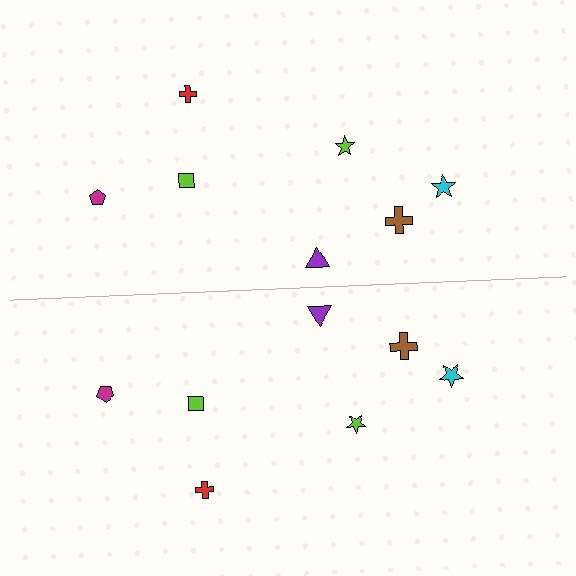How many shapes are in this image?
There are 14 shapes in this image.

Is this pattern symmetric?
Yes, this pattern has bilateral (reflection) symmetry.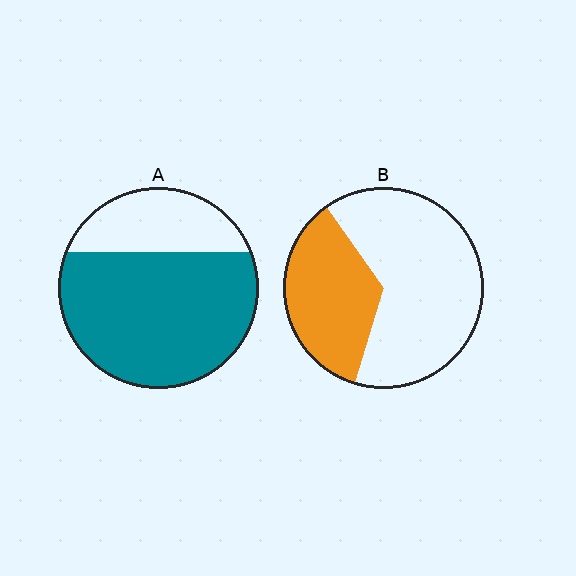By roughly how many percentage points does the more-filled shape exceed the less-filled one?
By roughly 35 percentage points (A over B).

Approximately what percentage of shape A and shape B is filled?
A is approximately 70% and B is approximately 35%.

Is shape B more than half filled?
No.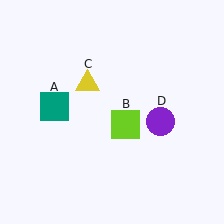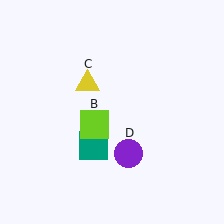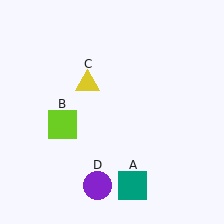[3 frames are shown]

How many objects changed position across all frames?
3 objects changed position: teal square (object A), lime square (object B), purple circle (object D).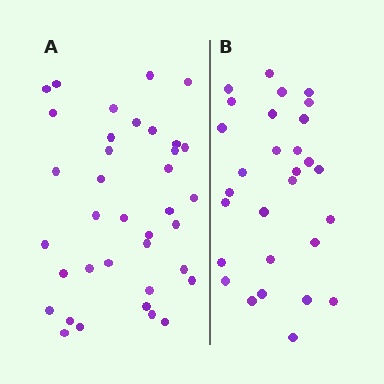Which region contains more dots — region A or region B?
Region A (the left region) has more dots.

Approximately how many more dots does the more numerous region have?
Region A has roughly 8 or so more dots than region B.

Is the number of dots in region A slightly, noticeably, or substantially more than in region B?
Region A has noticeably more, but not dramatically so. The ratio is roughly 1.3 to 1.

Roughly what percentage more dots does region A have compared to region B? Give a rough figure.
About 30% more.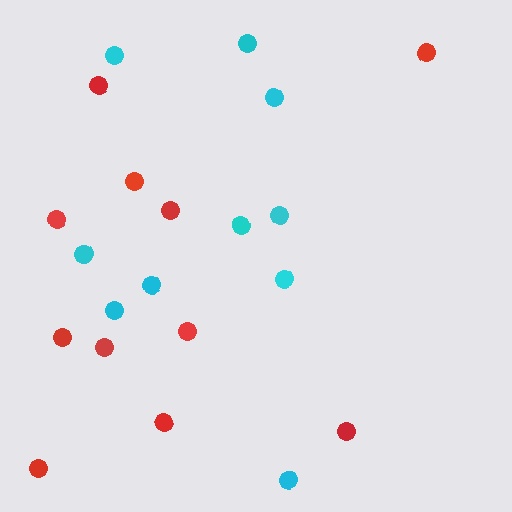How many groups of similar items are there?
There are 2 groups: one group of cyan circles (10) and one group of red circles (11).